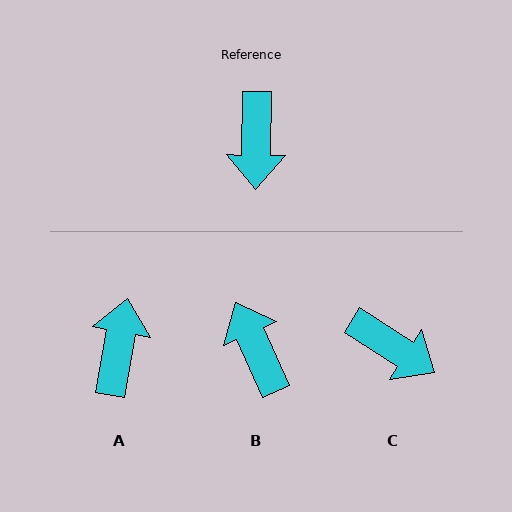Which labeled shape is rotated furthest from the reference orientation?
A, about 170 degrees away.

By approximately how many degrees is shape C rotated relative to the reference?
Approximately 58 degrees counter-clockwise.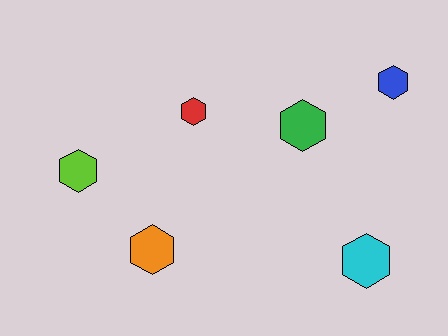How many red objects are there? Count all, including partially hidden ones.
There is 1 red object.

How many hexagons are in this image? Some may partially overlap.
There are 6 hexagons.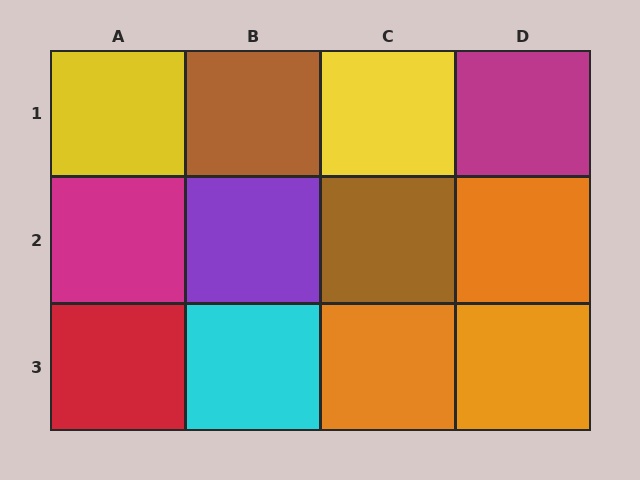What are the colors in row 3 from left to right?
Red, cyan, orange, orange.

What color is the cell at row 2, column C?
Brown.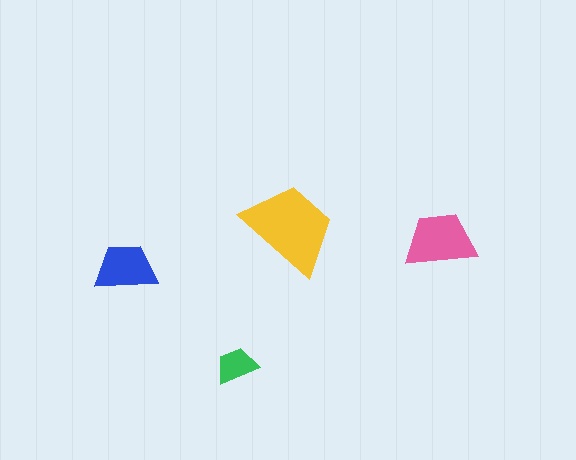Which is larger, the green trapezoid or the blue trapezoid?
The blue one.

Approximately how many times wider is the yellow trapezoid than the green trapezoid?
About 2 times wider.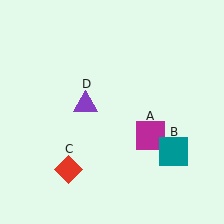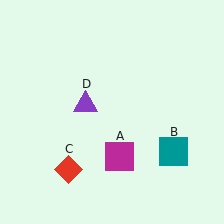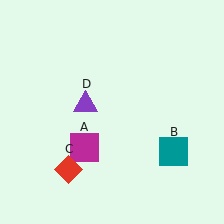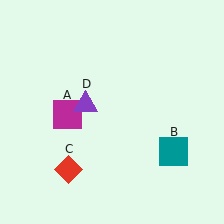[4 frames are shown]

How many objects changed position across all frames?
1 object changed position: magenta square (object A).